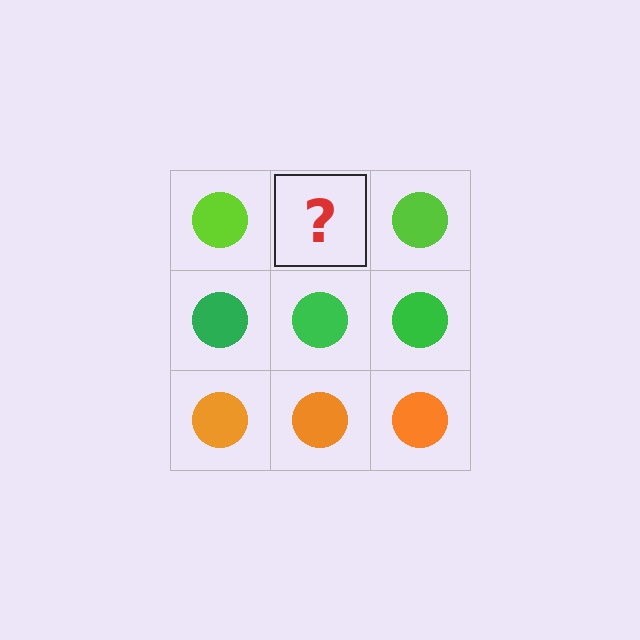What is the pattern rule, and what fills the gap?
The rule is that each row has a consistent color. The gap should be filled with a lime circle.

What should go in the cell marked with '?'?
The missing cell should contain a lime circle.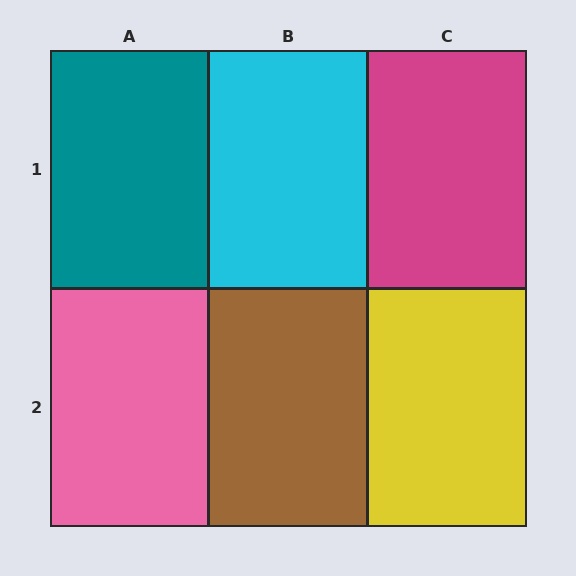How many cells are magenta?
1 cell is magenta.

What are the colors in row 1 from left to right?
Teal, cyan, magenta.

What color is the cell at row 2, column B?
Brown.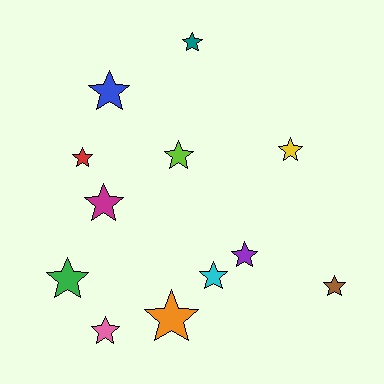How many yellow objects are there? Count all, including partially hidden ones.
There is 1 yellow object.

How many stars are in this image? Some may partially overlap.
There are 12 stars.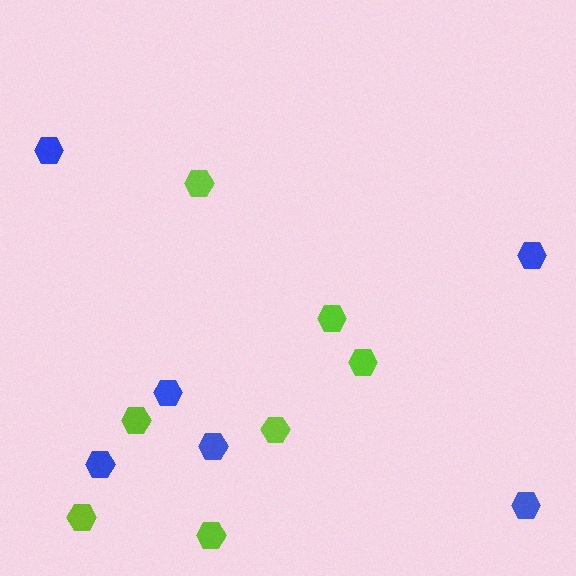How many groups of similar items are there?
There are 2 groups: one group of lime hexagons (7) and one group of blue hexagons (6).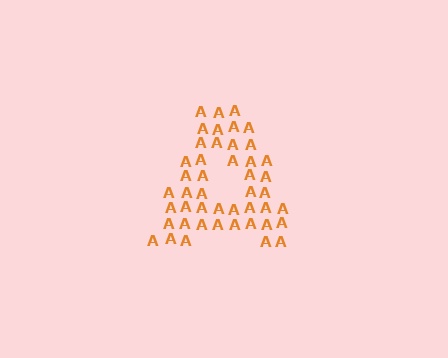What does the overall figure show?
The overall figure shows the letter A.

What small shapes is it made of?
It is made of small letter A's.